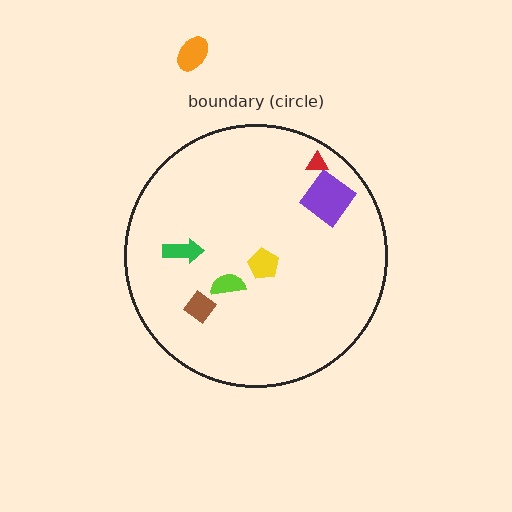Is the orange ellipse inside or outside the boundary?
Outside.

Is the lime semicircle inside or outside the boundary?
Inside.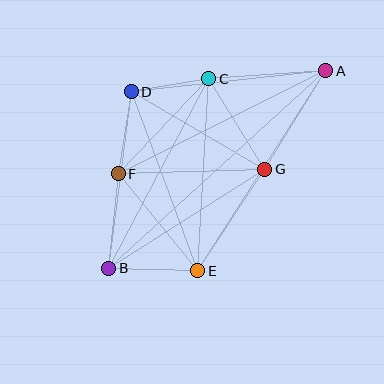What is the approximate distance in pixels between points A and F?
The distance between A and F is approximately 232 pixels.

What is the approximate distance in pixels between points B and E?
The distance between B and E is approximately 89 pixels.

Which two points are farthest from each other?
Points A and B are farthest from each other.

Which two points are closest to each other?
Points C and D are closest to each other.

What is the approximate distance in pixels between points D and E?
The distance between D and E is approximately 191 pixels.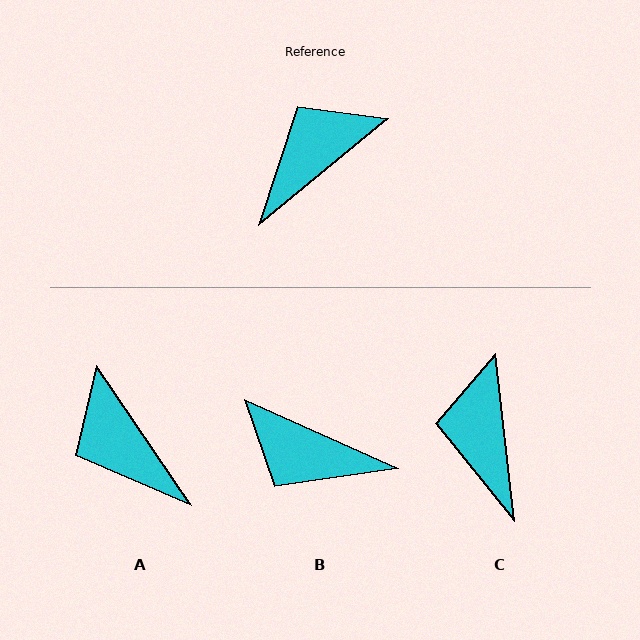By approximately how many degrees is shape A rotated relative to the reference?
Approximately 85 degrees counter-clockwise.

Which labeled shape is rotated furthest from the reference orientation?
B, about 117 degrees away.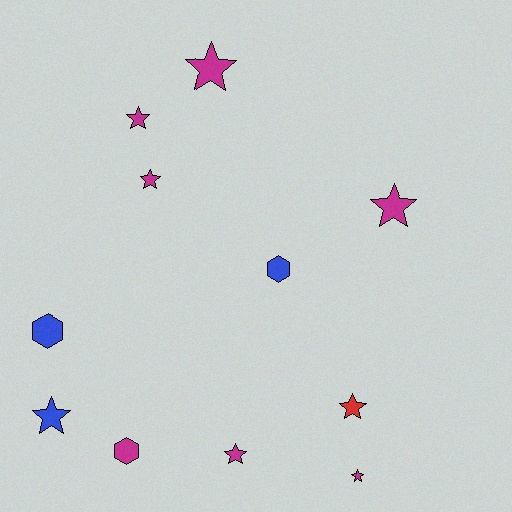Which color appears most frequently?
Magenta, with 7 objects.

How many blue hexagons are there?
There are 2 blue hexagons.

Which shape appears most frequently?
Star, with 8 objects.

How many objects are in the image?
There are 11 objects.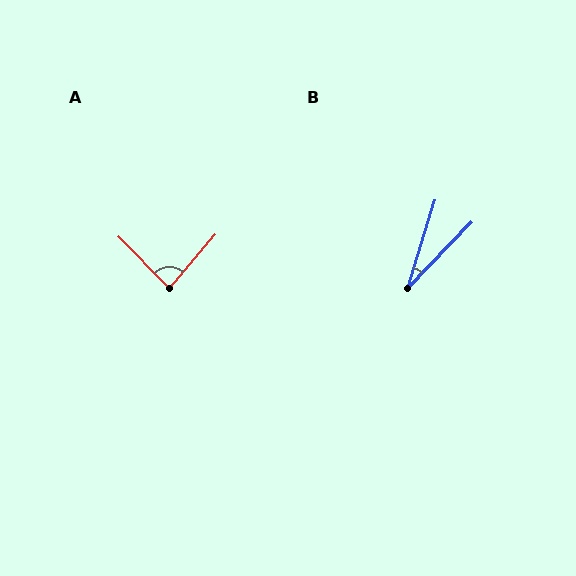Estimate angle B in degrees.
Approximately 27 degrees.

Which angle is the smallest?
B, at approximately 27 degrees.